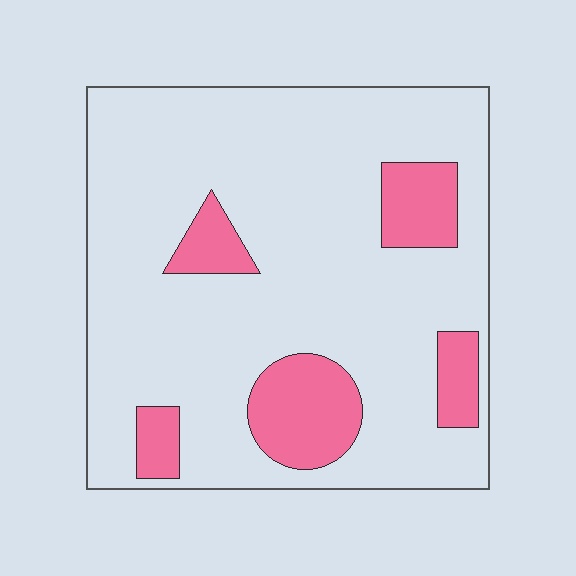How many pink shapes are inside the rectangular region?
5.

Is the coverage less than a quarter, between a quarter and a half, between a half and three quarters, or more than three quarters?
Less than a quarter.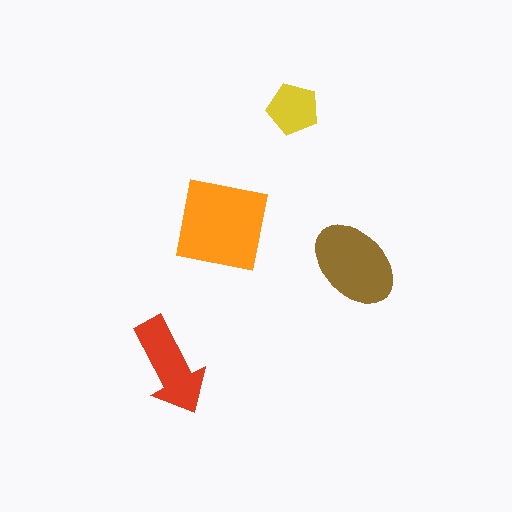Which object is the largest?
The orange square.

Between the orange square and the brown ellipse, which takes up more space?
The orange square.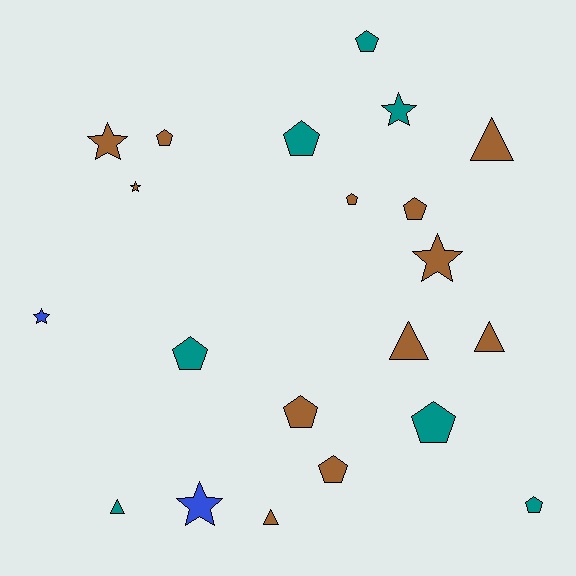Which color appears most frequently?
Brown, with 12 objects.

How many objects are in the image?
There are 21 objects.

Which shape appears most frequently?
Pentagon, with 10 objects.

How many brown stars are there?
There are 3 brown stars.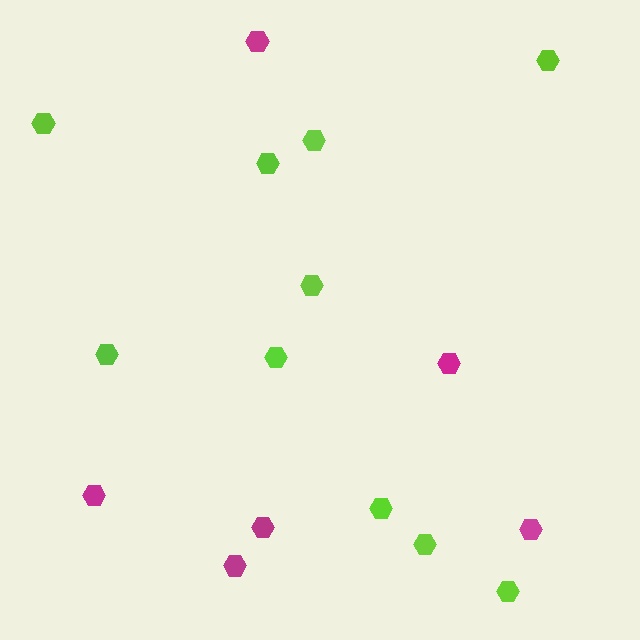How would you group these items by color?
There are 2 groups: one group of magenta hexagons (6) and one group of lime hexagons (10).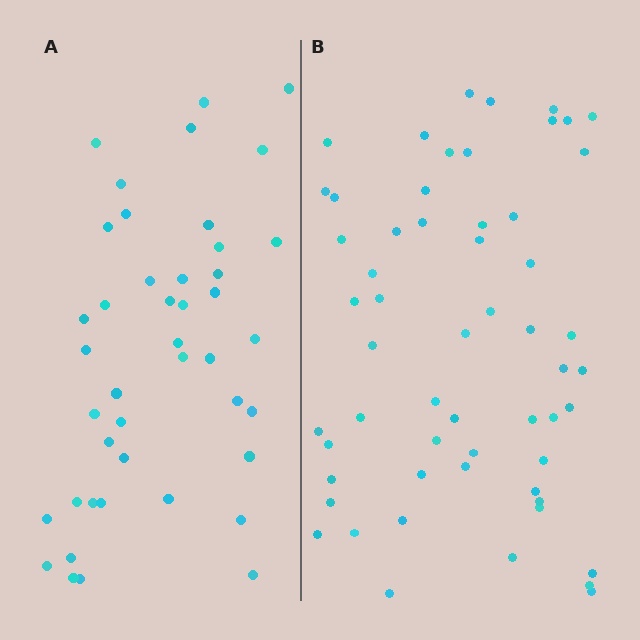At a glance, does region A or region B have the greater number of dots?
Region B (the right region) has more dots.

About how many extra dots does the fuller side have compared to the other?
Region B has approximately 15 more dots than region A.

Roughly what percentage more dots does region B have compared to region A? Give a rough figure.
About 35% more.